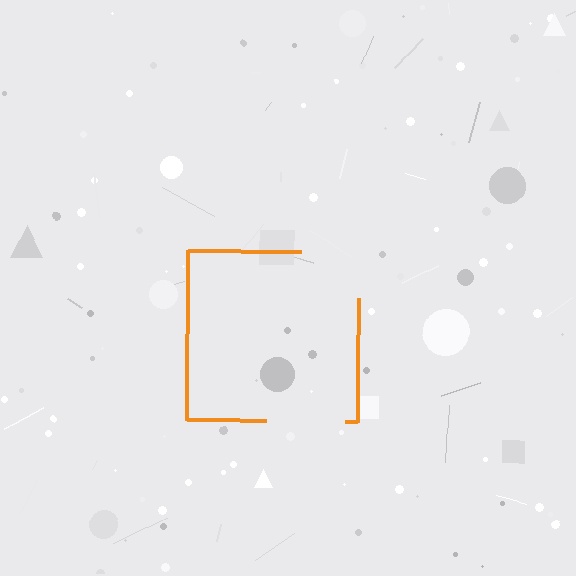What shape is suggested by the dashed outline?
The dashed outline suggests a square.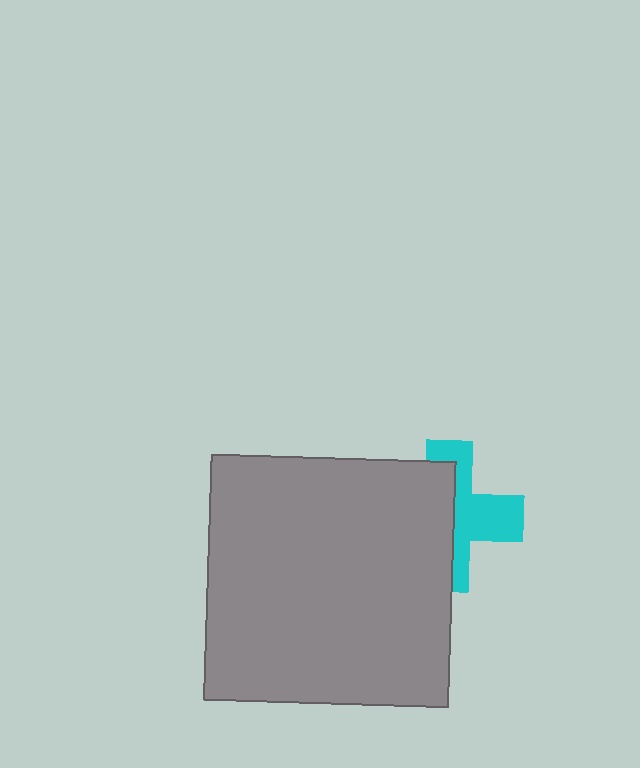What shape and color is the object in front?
The object in front is a gray square.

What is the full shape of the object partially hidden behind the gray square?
The partially hidden object is a cyan cross.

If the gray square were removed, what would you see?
You would see the complete cyan cross.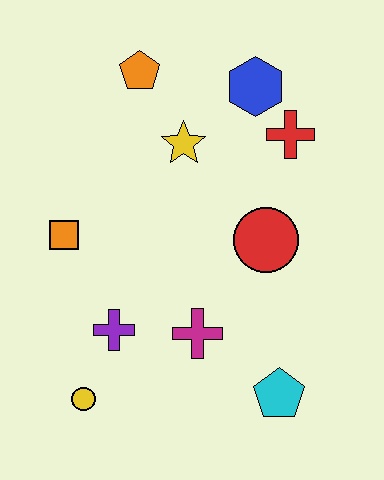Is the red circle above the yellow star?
No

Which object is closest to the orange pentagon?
The yellow star is closest to the orange pentagon.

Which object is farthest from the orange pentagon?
The cyan pentagon is farthest from the orange pentagon.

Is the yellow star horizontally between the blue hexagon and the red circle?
No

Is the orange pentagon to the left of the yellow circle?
No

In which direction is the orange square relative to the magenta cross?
The orange square is to the left of the magenta cross.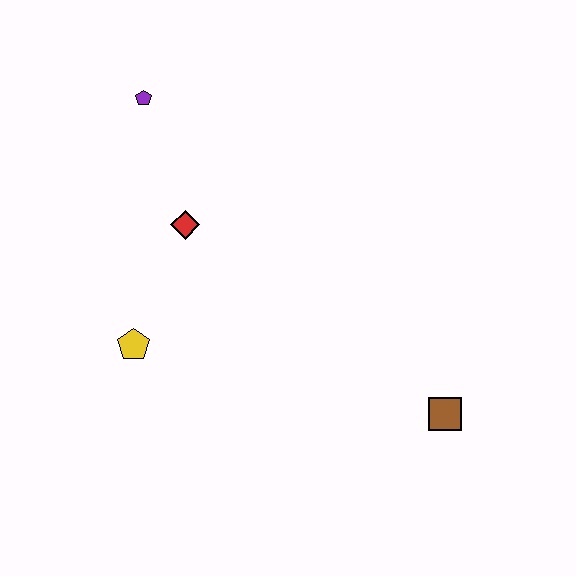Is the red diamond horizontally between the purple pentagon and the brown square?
Yes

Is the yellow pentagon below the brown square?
No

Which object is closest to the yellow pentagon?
The red diamond is closest to the yellow pentagon.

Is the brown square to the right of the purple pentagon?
Yes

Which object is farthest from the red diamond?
The brown square is farthest from the red diamond.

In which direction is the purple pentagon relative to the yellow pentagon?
The purple pentagon is above the yellow pentagon.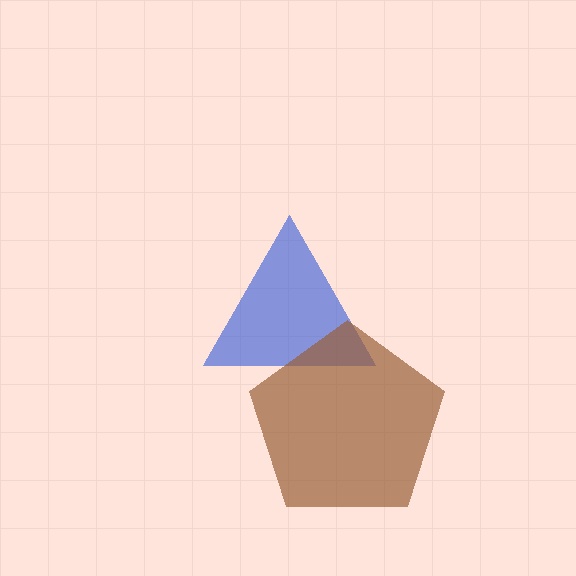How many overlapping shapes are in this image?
There are 2 overlapping shapes in the image.